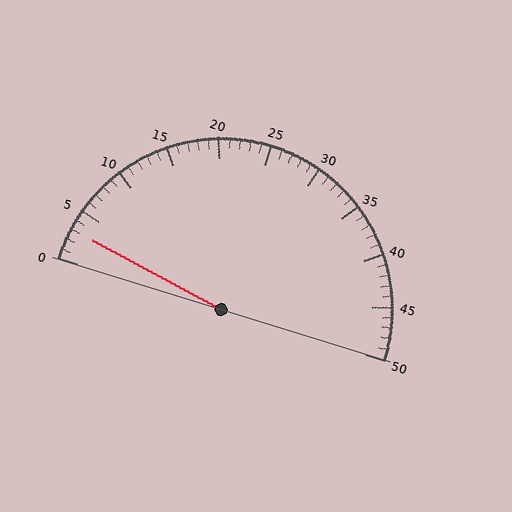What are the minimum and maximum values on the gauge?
The gauge ranges from 0 to 50.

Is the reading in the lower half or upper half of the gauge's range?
The reading is in the lower half of the range (0 to 50).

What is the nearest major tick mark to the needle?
The nearest major tick mark is 5.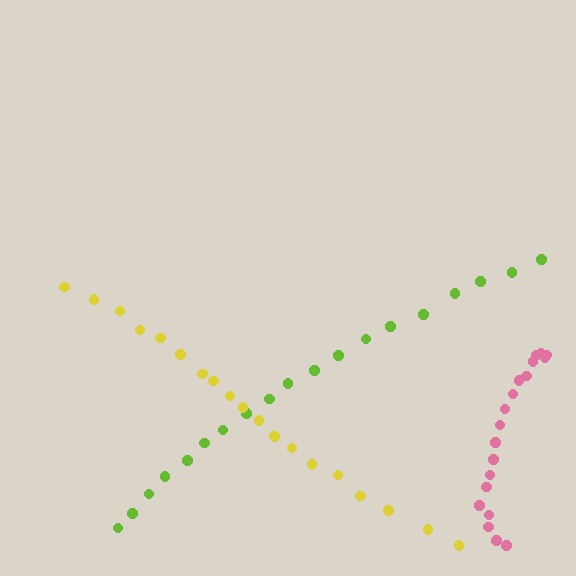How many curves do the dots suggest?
There are 3 distinct paths.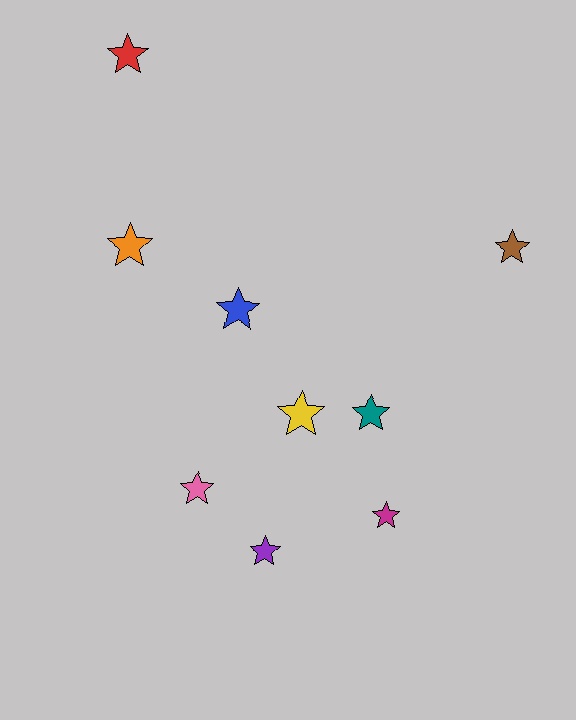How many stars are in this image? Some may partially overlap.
There are 9 stars.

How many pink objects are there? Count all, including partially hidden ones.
There is 1 pink object.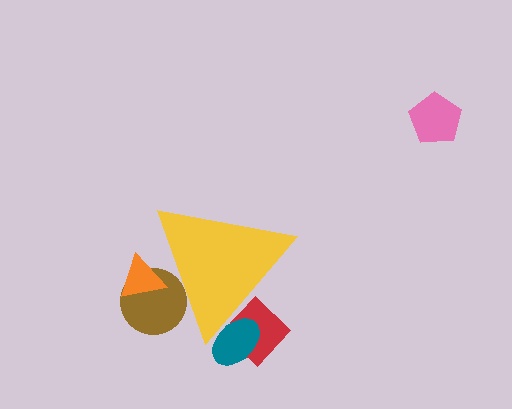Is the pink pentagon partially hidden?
No, the pink pentagon is fully visible.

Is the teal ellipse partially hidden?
Yes, the teal ellipse is partially hidden behind the yellow triangle.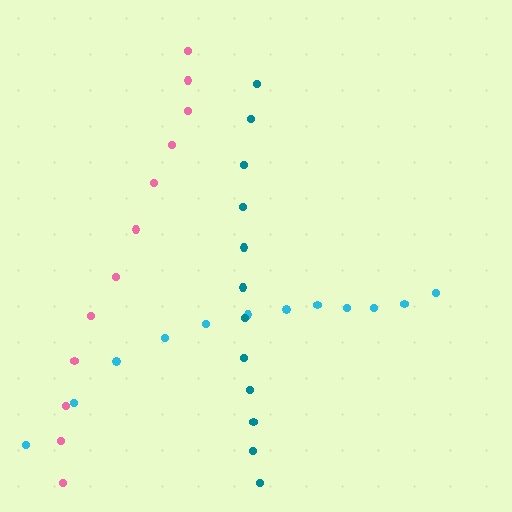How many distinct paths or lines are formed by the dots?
There are 3 distinct paths.